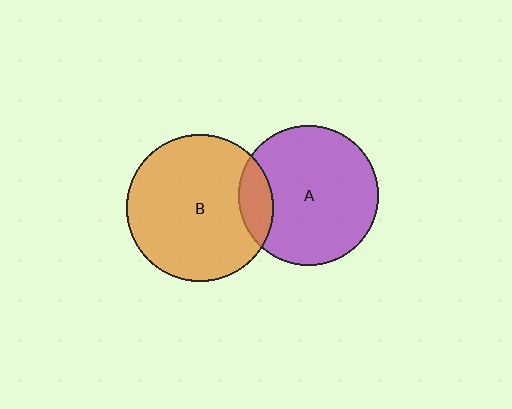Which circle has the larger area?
Circle B (orange).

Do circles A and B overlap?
Yes.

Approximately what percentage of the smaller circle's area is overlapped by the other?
Approximately 15%.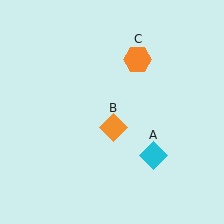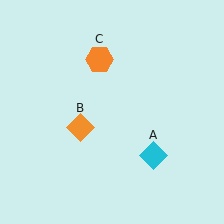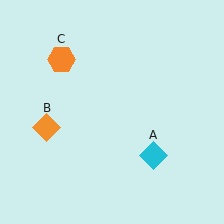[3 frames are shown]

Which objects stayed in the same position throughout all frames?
Cyan diamond (object A) remained stationary.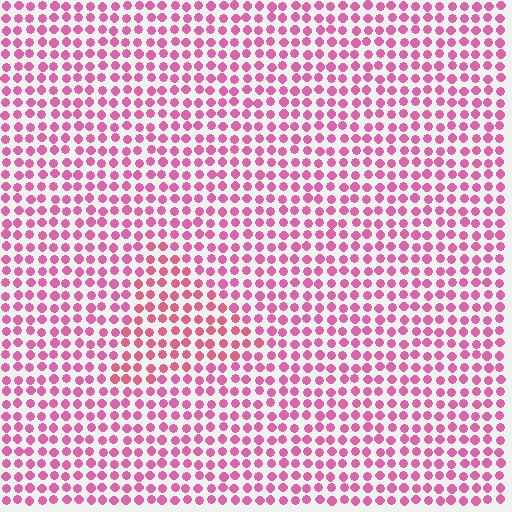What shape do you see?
I see a triangle.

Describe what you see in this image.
The image is filled with small pink elements in a uniform arrangement. A triangle-shaped region is visible where the elements are tinted to a slightly different hue, forming a subtle color boundary.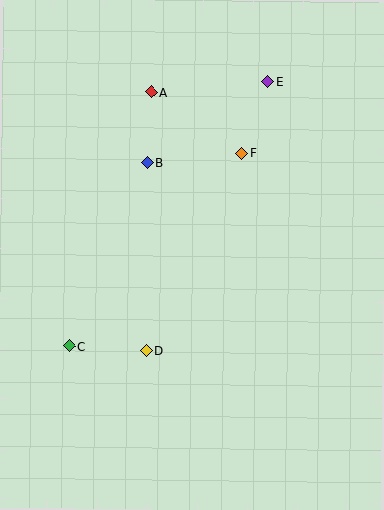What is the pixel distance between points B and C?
The distance between B and C is 199 pixels.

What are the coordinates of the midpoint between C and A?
The midpoint between C and A is at (110, 219).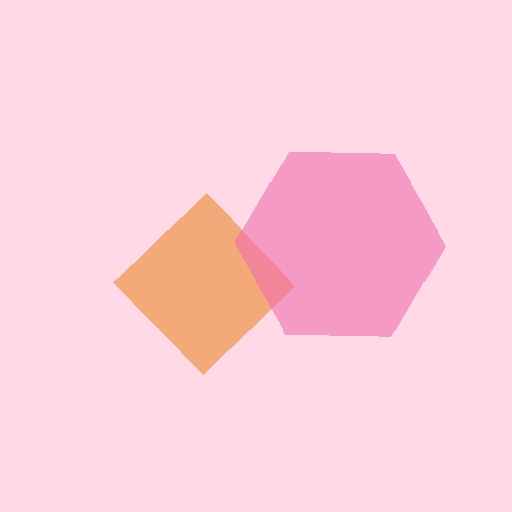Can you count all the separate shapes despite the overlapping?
Yes, there are 2 separate shapes.